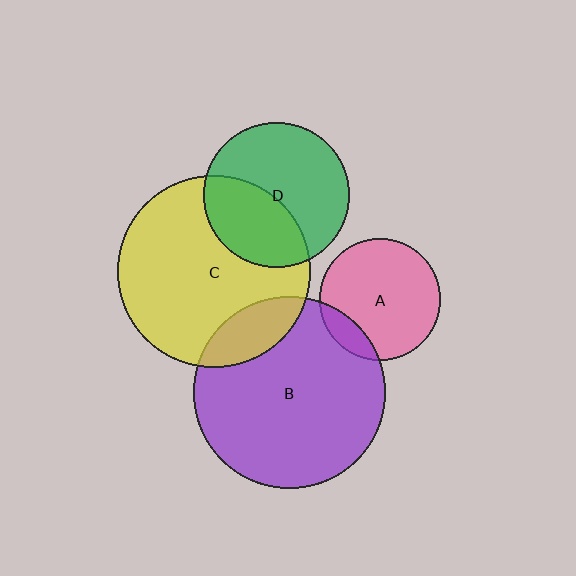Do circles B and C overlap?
Yes.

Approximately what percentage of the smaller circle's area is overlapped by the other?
Approximately 15%.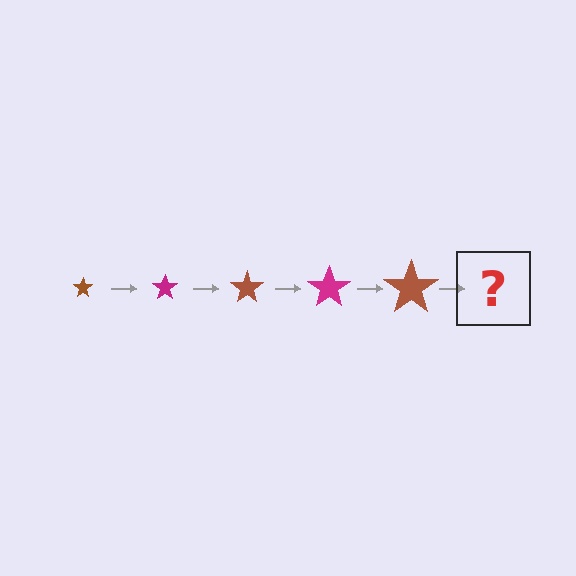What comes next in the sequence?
The next element should be a magenta star, larger than the previous one.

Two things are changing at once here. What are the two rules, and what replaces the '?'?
The two rules are that the star grows larger each step and the color cycles through brown and magenta. The '?' should be a magenta star, larger than the previous one.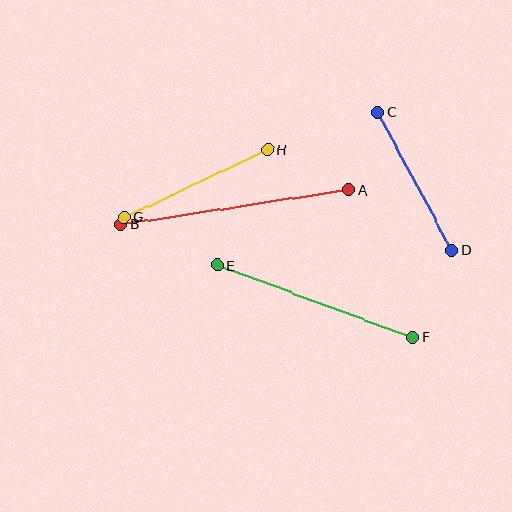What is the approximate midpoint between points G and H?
The midpoint is at approximately (196, 184) pixels.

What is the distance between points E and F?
The distance is approximately 209 pixels.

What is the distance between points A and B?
The distance is approximately 230 pixels.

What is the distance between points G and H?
The distance is approximately 159 pixels.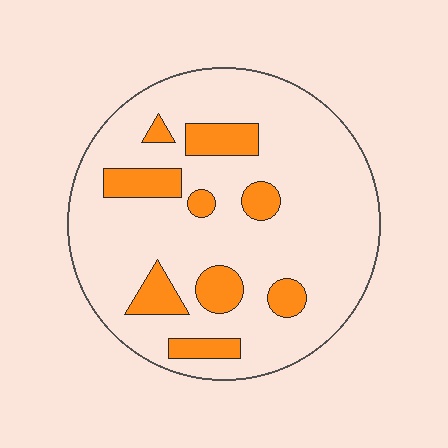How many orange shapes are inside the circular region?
9.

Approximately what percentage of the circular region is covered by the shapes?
Approximately 20%.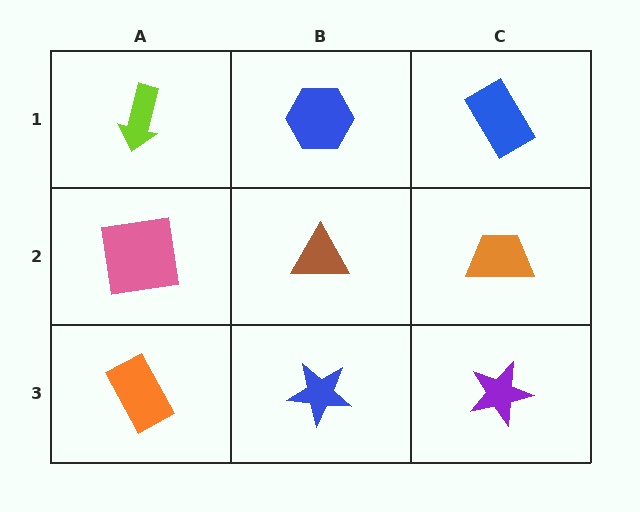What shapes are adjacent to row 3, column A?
A pink square (row 2, column A), a blue star (row 3, column B).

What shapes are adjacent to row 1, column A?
A pink square (row 2, column A), a blue hexagon (row 1, column B).